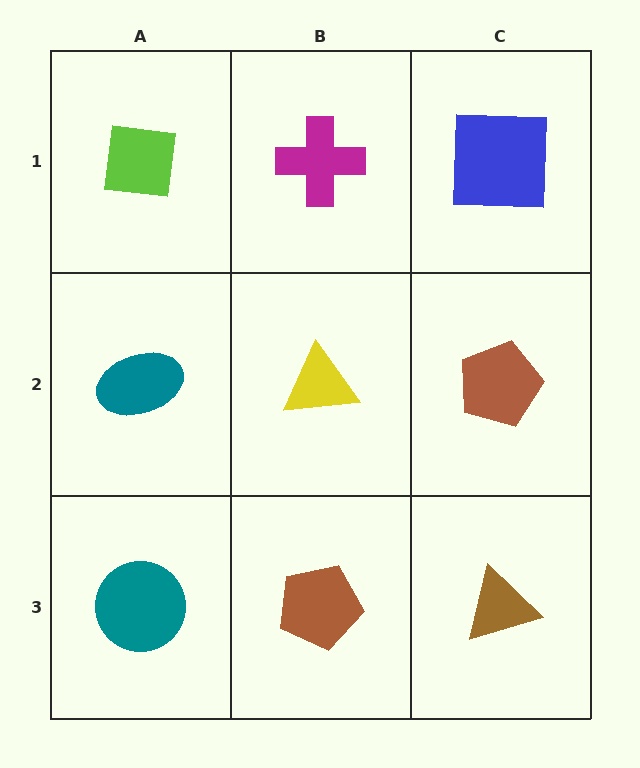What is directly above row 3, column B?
A yellow triangle.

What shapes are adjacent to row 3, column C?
A brown pentagon (row 2, column C), a brown pentagon (row 3, column B).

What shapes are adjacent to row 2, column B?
A magenta cross (row 1, column B), a brown pentagon (row 3, column B), a teal ellipse (row 2, column A), a brown pentagon (row 2, column C).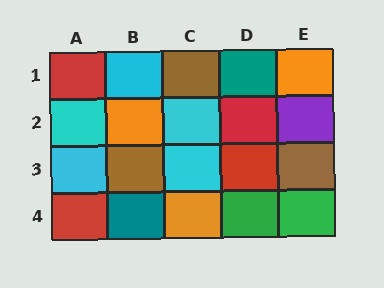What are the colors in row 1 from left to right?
Red, cyan, brown, teal, orange.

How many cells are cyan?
5 cells are cyan.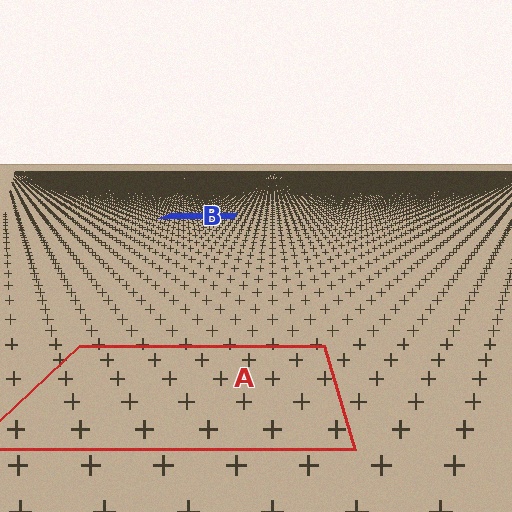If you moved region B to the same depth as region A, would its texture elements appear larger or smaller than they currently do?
They would appear larger. At a closer depth, the same texture elements are projected at a bigger on-screen size.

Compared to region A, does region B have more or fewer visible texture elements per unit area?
Region B has more texture elements per unit area — they are packed more densely because it is farther away.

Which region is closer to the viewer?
Region A is closer. The texture elements there are larger and more spread out.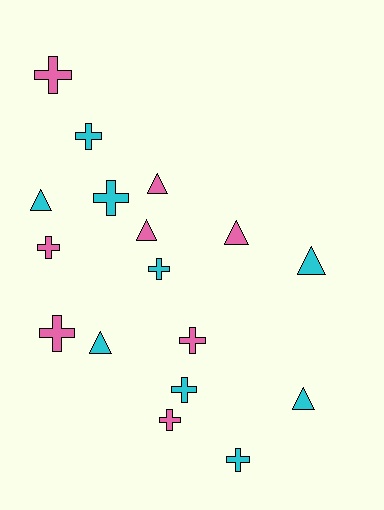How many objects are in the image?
There are 17 objects.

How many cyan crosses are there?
There are 5 cyan crosses.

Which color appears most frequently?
Cyan, with 9 objects.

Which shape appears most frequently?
Cross, with 10 objects.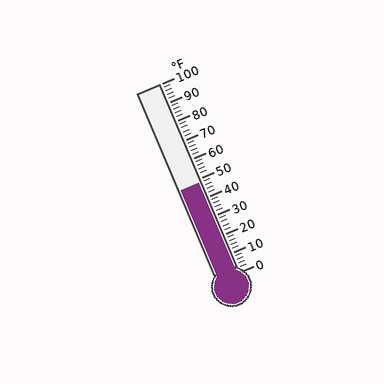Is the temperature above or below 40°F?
The temperature is above 40°F.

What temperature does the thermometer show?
The thermometer shows approximately 48°F.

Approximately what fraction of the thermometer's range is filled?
The thermometer is filled to approximately 50% of its range.